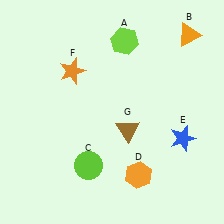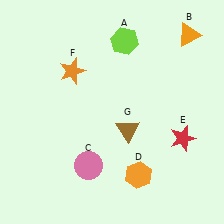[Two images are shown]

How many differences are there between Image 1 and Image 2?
There are 2 differences between the two images.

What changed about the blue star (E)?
In Image 1, E is blue. In Image 2, it changed to red.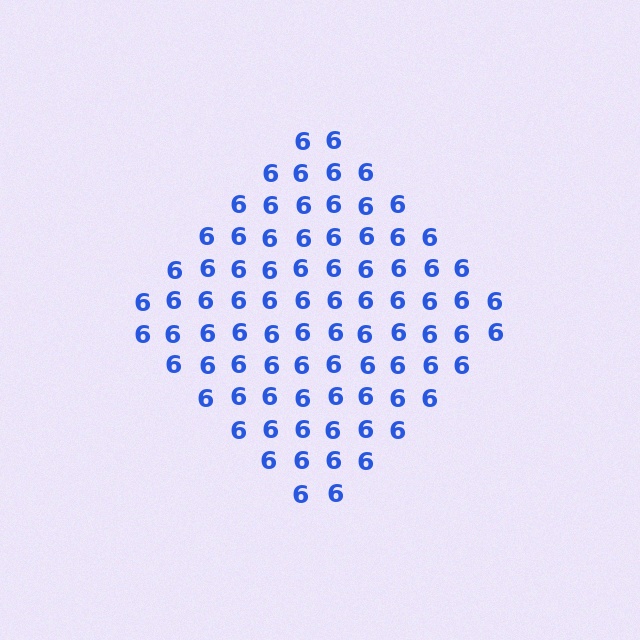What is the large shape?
The large shape is a diamond.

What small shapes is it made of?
It is made of small digit 6's.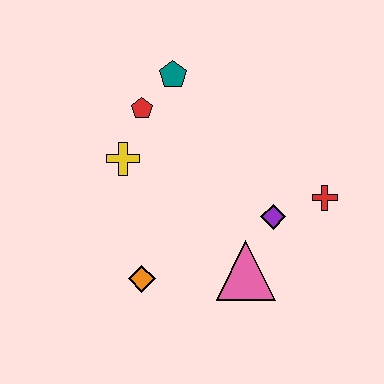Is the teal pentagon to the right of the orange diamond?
Yes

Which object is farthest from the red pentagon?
The red cross is farthest from the red pentagon.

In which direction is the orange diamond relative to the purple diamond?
The orange diamond is to the left of the purple diamond.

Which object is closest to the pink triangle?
The purple diamond is closest to the pink triangle.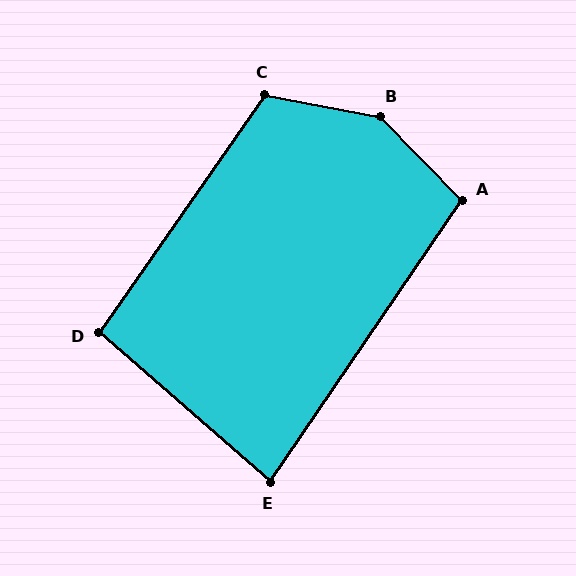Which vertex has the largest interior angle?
B, at approximately 145 degrees.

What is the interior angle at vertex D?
Approximately 96 degrees (obtuse).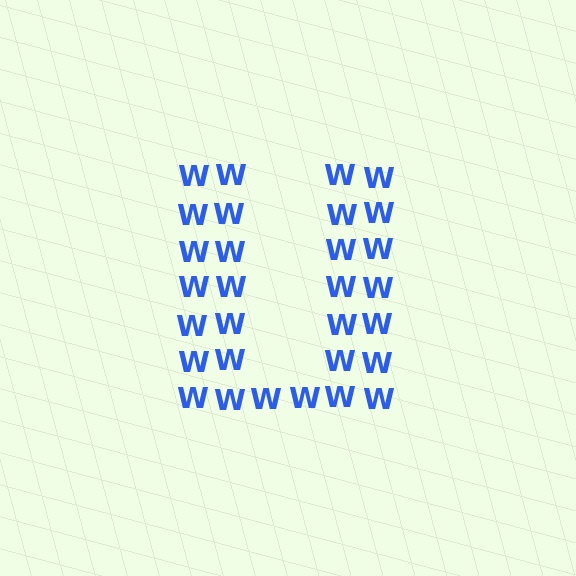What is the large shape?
The large shape is the letter U.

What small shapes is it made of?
It is made of small letter W's.